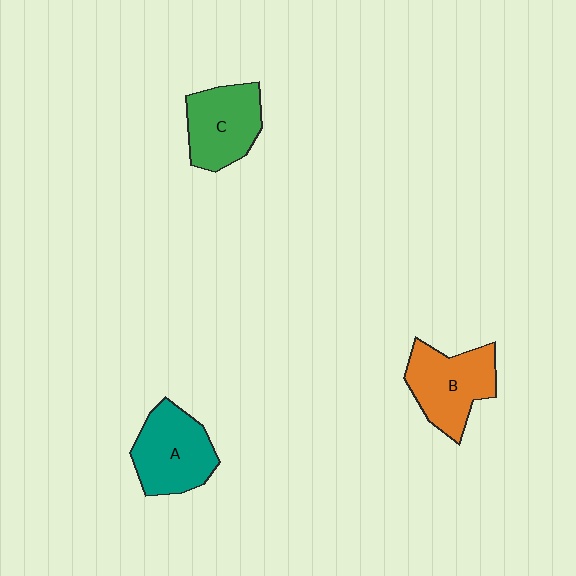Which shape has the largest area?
Shape B (orange).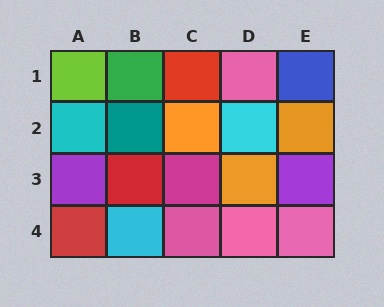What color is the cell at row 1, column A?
Lime.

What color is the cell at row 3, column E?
Purple.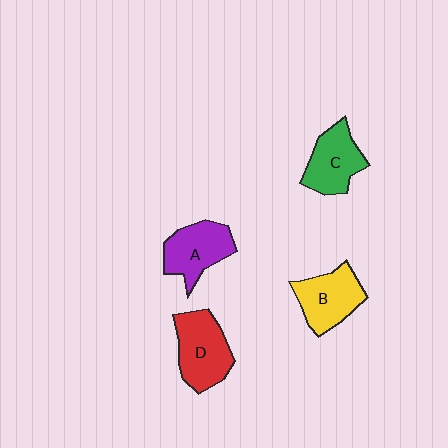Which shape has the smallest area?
Shape C (green).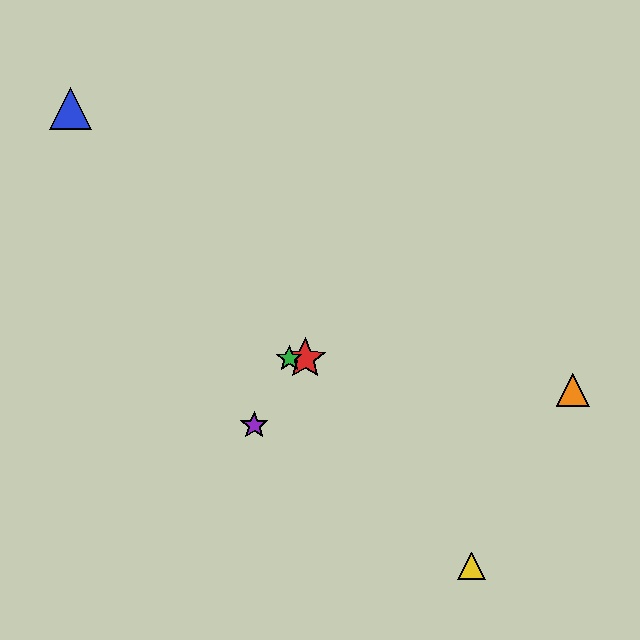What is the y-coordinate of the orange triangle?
The orange triangle is at y≈390.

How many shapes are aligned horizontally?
2 shapes (the red star, the green star) are aligned horizontally.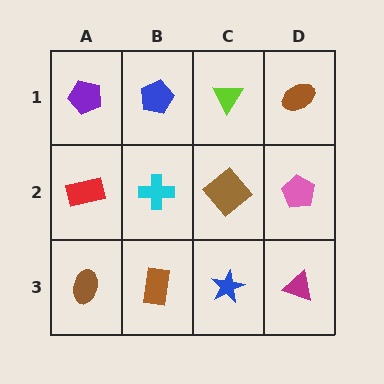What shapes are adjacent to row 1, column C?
A brown diamond (row 2, column C), a blue pentagon (row 1, column B), a brown ellipse (row 1, column D).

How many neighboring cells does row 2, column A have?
3.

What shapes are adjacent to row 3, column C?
A brown diamond (row 2, column C), a brown rectangle (row 3, column B), a magenta triangle (row 3, column D).